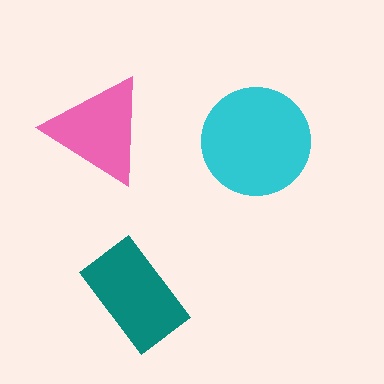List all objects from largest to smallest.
The cyan circle, the teal rectangle, the pink triangle.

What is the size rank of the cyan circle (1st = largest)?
1st.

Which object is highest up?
The pink triangle is topmost.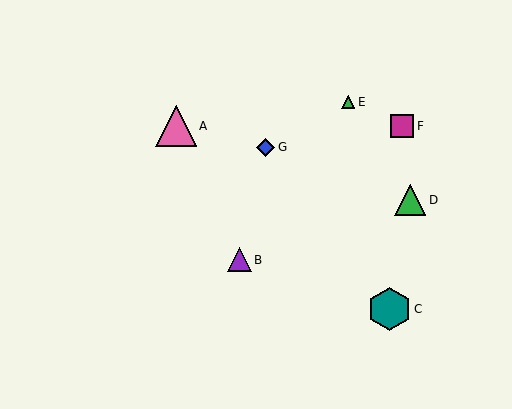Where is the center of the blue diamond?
The center of the blue diamond is at (266, 148).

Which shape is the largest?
The teal hexagon (labeled C) is the largest.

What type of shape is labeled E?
Shape E is a green triangle.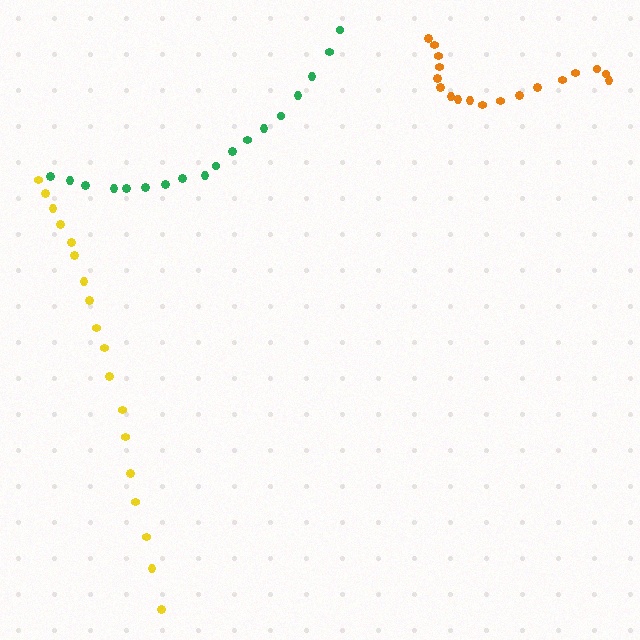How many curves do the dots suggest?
There are 3 distinct paths.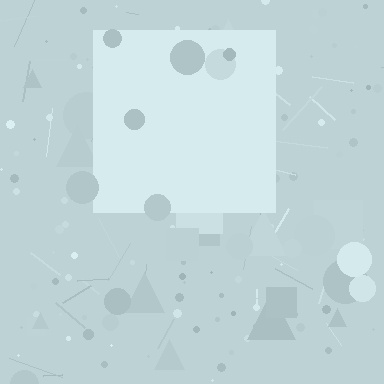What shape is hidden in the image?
A square is hidden in the image.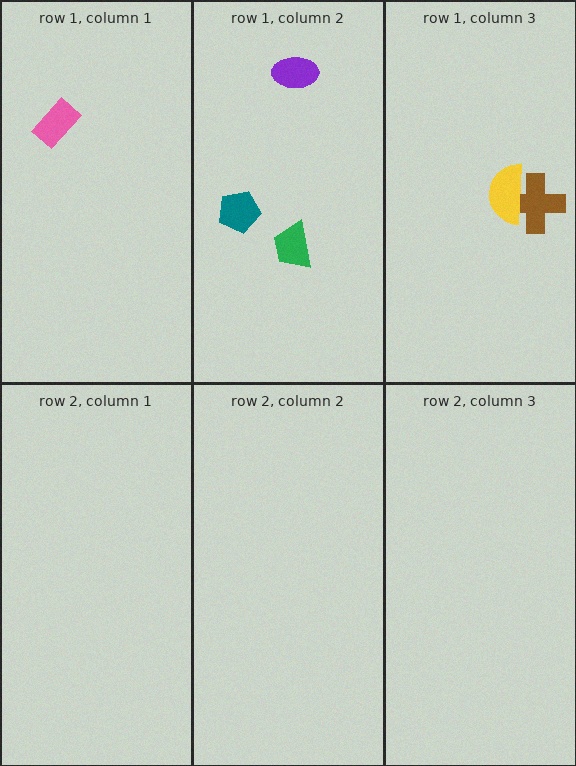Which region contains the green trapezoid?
The row 1, column 2 region.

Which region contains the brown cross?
The row 1, column 3 region.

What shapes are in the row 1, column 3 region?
The brown cross, the yellow semicircle.